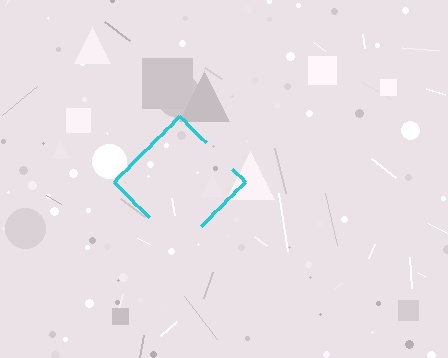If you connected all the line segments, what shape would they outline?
They would outline a diamond.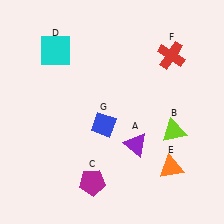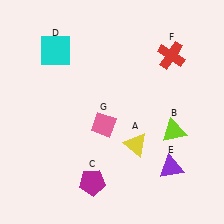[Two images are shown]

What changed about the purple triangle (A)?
In Image 1, A is purple. In Image 2, it changed to yellow.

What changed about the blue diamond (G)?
In Image 1, G is blue. In Image 2, it changed to pink.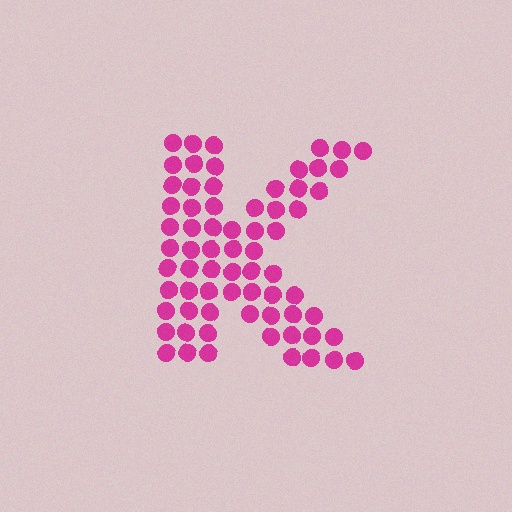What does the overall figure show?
The overall figure shows the letter K.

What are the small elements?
The small elements are circles.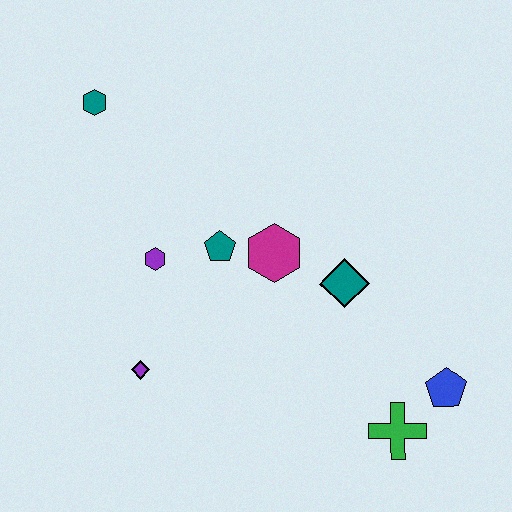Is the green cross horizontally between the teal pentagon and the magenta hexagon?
No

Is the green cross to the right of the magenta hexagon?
Yes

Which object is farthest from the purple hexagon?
The blue pentagon is farthest from the purple hexagon.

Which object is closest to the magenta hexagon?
The teal pentagon is closest to the magenta hexagon.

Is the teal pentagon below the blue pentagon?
No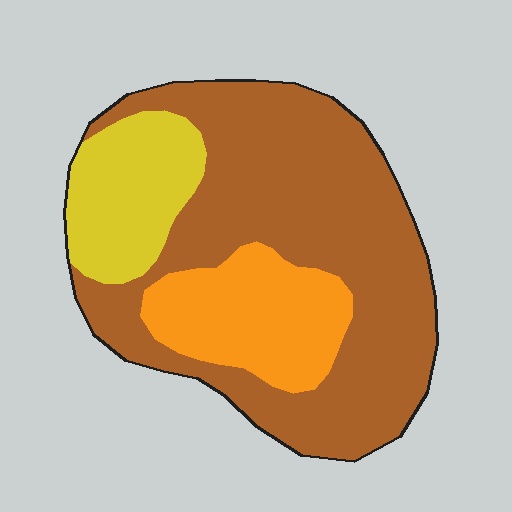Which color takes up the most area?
Brown, at roughly 65%.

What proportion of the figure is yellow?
Yellow takes up about one sixth (1/6) of the figure.